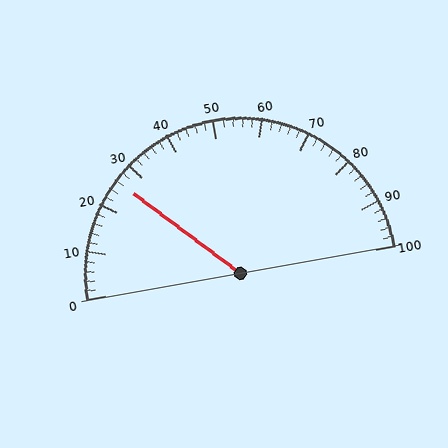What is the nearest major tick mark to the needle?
The nearest major tick mark is 30.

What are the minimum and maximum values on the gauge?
The gauge ranges from 0 to 100.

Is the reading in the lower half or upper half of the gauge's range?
The reading is in the lower half of the range (0 to 100).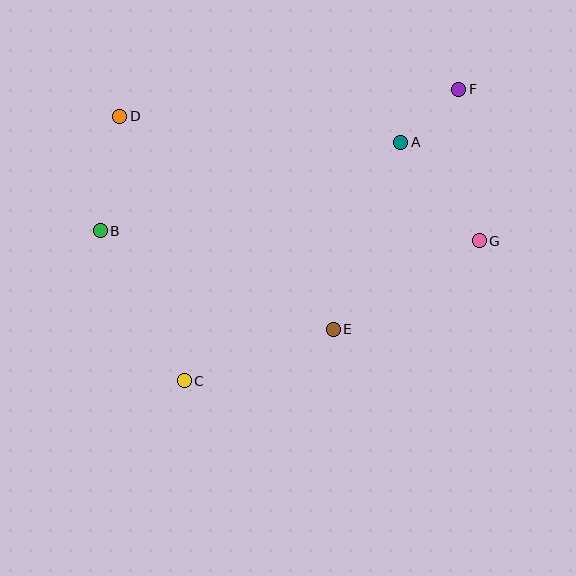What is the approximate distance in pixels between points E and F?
The distance between E and F is approximately 271 pixels.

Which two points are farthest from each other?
Points C and F are farthest from each other.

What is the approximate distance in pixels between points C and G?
The distance between C and G is approximately 326 pixels.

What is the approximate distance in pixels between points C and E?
The distance between C and E is approximately 158 pixels.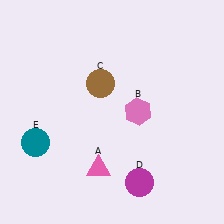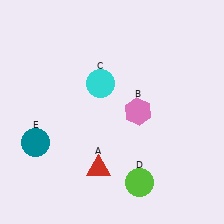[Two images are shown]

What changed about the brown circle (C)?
In Image 1, C is brown. In Image 2, it changed to cyan.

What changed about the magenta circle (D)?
In Image 1, D is magenta. In Image 2, it changed to lime.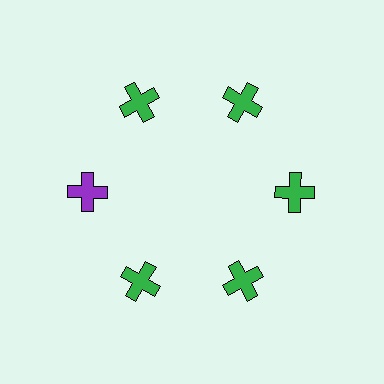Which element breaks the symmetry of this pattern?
The purple cross at roughly the 9 o'clock position breaks the symmetry. All other shapes are green crosses.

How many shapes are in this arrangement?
There are 6 shapes arranged in a ring pattern.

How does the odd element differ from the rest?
It has a different color: purple instead of green.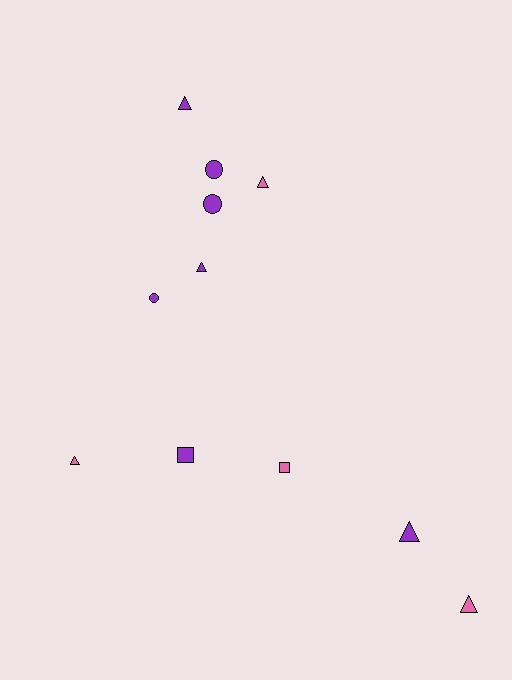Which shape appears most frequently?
Triangle, with 6 objects.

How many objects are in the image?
There are 11 objects.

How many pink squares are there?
There is 1 pink square.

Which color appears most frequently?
Purple, with 7 objects.